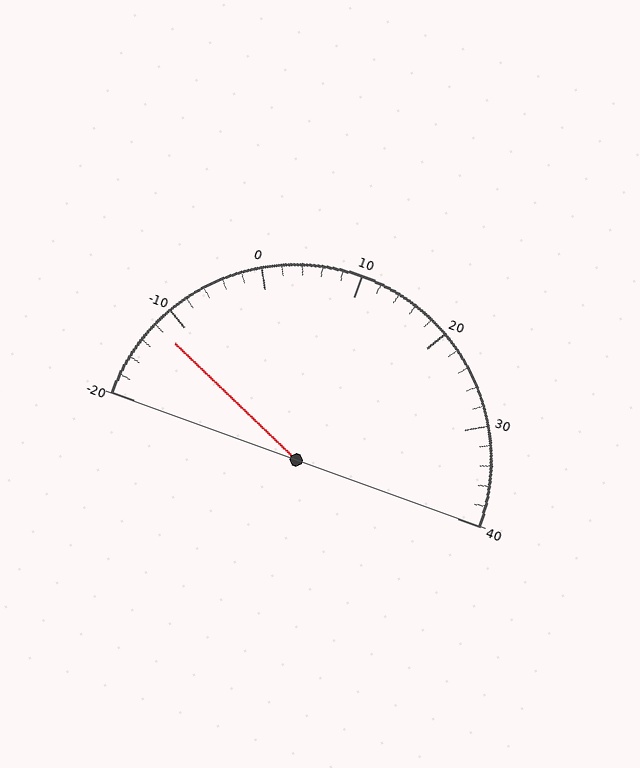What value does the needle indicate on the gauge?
The needle indicates approximately -12.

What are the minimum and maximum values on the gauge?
The gauge ranges from -20 to 40.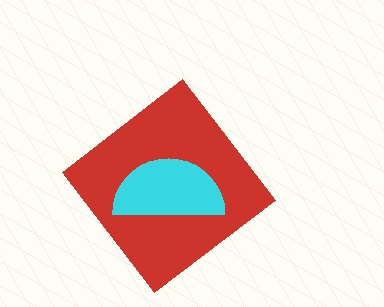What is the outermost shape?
The red diamond.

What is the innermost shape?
The cyan semicircle.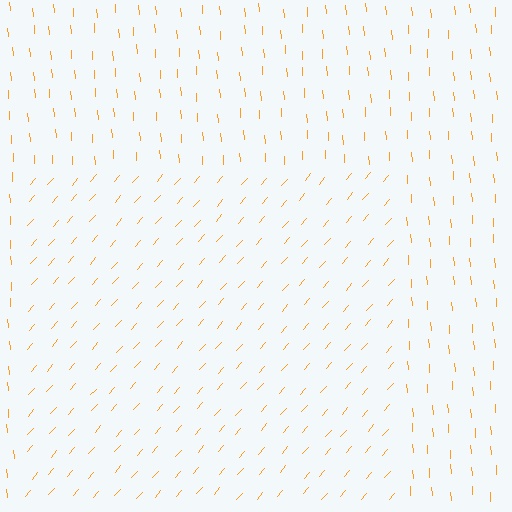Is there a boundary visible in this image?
Yes, there is a texture boundary formed by a change in line orientation.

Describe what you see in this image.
The image is filled with small orange line segments. A rectangle region in the image has lines oriented differently from the surrounding lines, creating a visible texture boundary.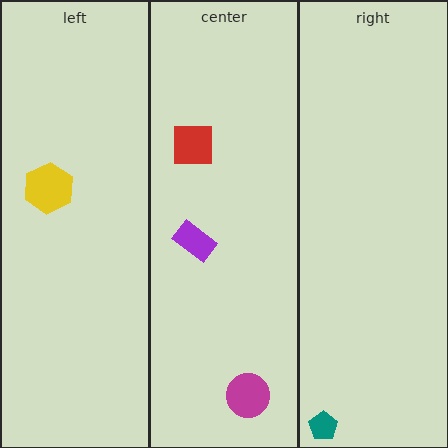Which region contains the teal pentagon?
The right region.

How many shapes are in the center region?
3.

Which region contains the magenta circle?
The center region.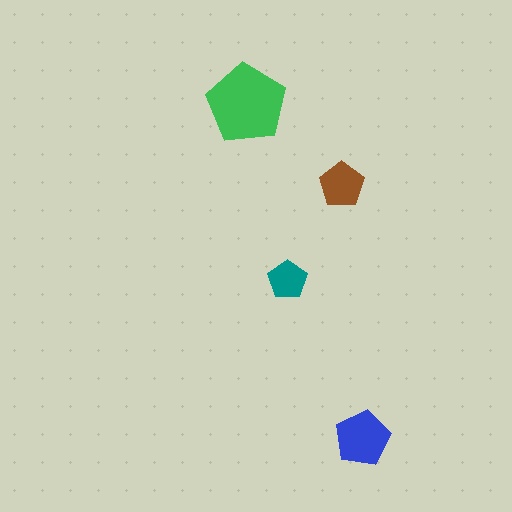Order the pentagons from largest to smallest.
the green one, the blue one, the brown one, the teal one.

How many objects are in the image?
There are 4 objects in the image.